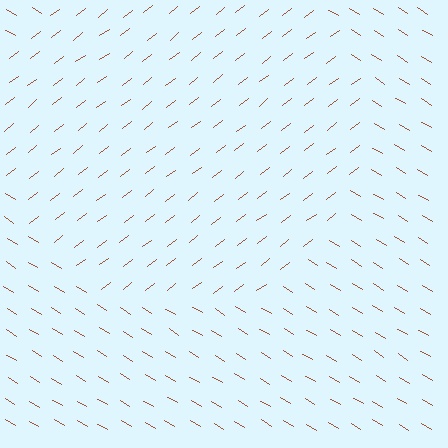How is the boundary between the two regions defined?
The boundary is defined purely by a change in line orientation (approximately 69 degrees difference). All lines are the same color and thickness.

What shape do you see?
I see a circle.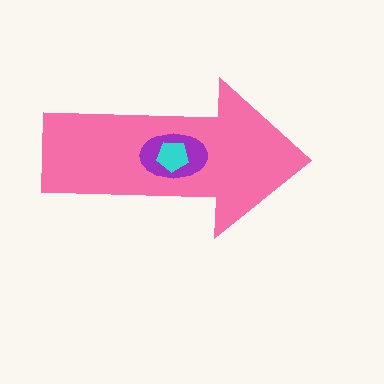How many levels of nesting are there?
3.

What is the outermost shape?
The pink arrow.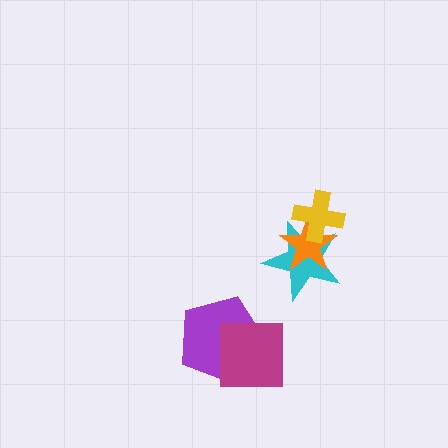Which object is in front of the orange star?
The yellow cross is in front of the orange star.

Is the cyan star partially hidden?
Yes, it is partially covered by another shape.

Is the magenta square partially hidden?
No, no other shape covers it.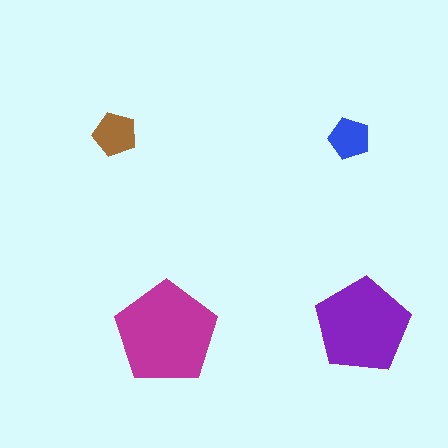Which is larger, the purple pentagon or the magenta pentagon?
The magenta one.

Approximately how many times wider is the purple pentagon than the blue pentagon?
About 2.5 times wider.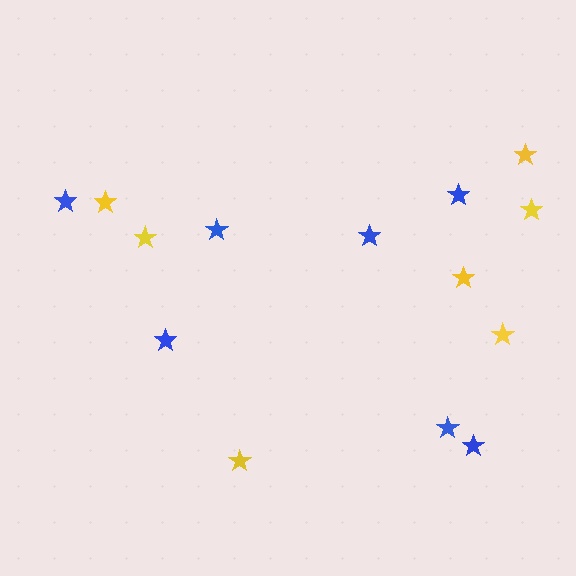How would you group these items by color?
There are 2 groups: one group of blue stars (7) and one group of yellow stars (7).